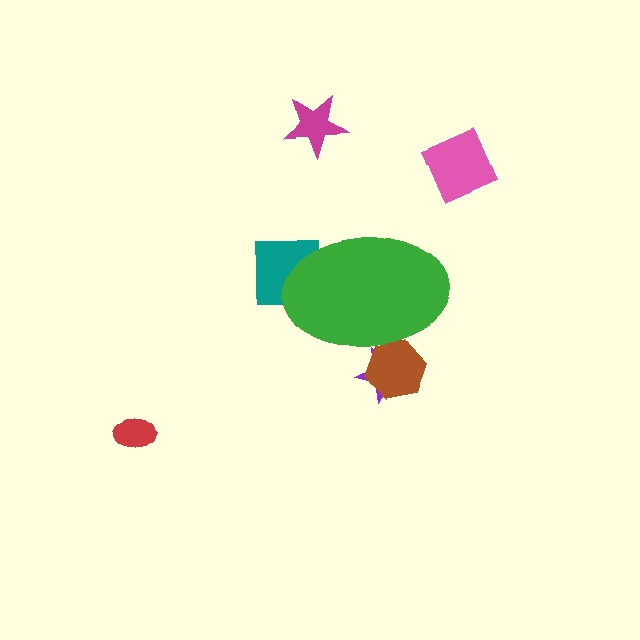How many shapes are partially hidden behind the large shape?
3 shapes are partially hidden.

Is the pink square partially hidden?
No, the pink square is fully visible.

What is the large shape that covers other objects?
A green ellipse.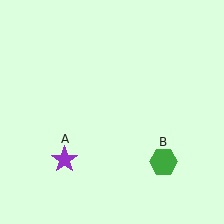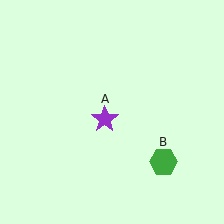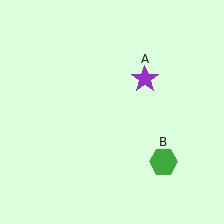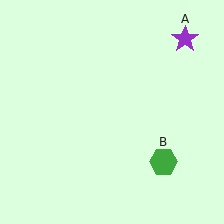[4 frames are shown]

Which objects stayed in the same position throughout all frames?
Green hexagon (object B) remained stationary.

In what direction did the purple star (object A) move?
The purple star (object A) moved up and to the right.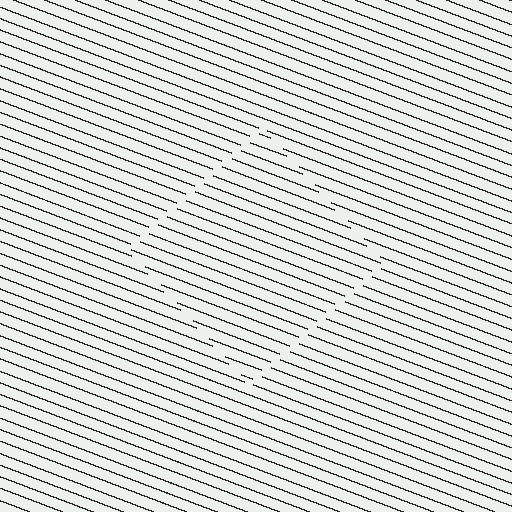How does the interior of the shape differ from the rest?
The interior of the shape contains the same grating, shifted by half a period — the contour is defined by the phase discontinuity where line-ends from the inner and outer gratings abut.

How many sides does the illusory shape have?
4 sides — the line-ends trace a square.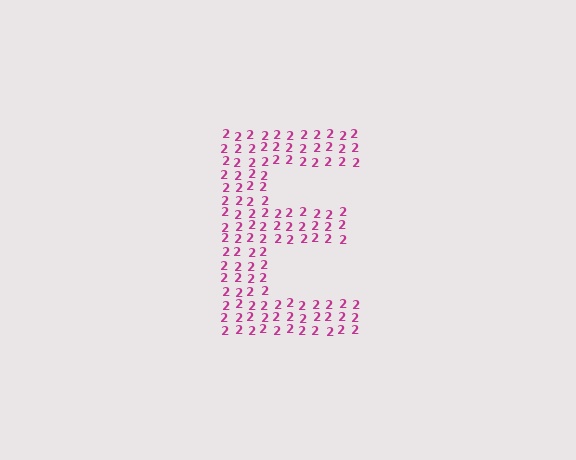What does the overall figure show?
The overall figure shows the letter E.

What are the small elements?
The small elements are digit 2's.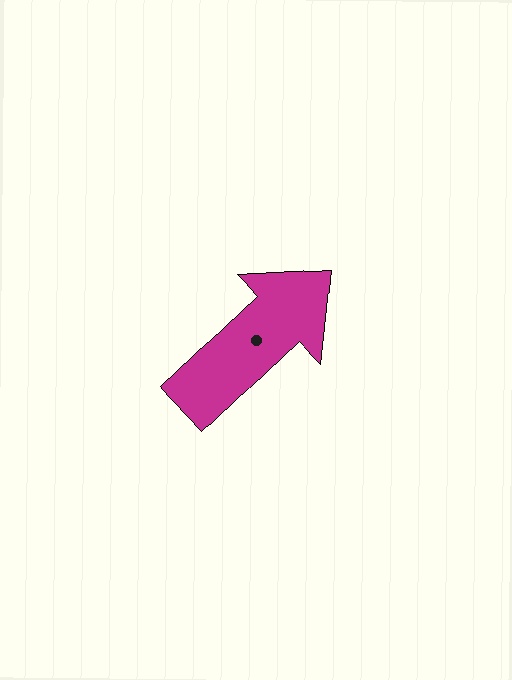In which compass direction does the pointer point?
Northeast.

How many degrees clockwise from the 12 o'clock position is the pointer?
Approximately 47 degrees.